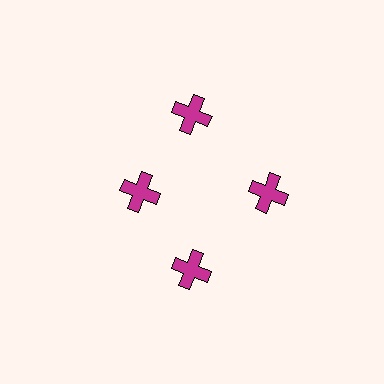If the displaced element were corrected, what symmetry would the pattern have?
It would have 4-fold rotational symmetry — the pattern would map onto itself every 90 degrees.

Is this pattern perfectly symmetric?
No. The 4 magenta crosses are arranged in a ring, but one element near the 9 o'clock position is pulled inward toward the center, breaking the 4-fold rotational symmetry.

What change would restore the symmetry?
The symmetry would be restored by moving it outward, back onto the ring so that all 4 crosses sit at equal angles and equal distance from the center.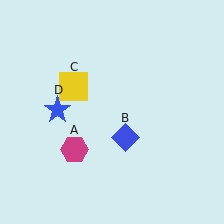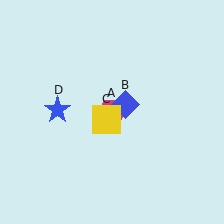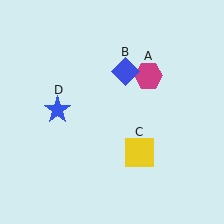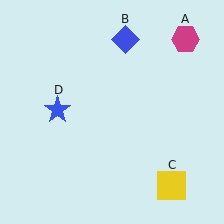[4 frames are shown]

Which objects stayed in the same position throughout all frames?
Blue star (object D) remained stationary.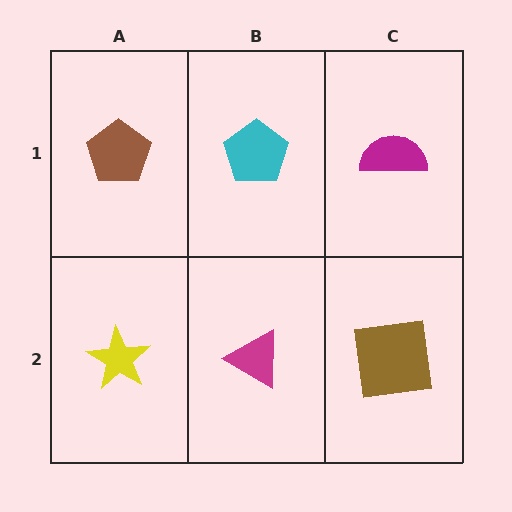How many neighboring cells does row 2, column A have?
2.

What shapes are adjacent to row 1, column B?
A magenta triangle (row 2, column B), a brown pentagon (row 1, column A), a magenta semicircle (row 1, column C).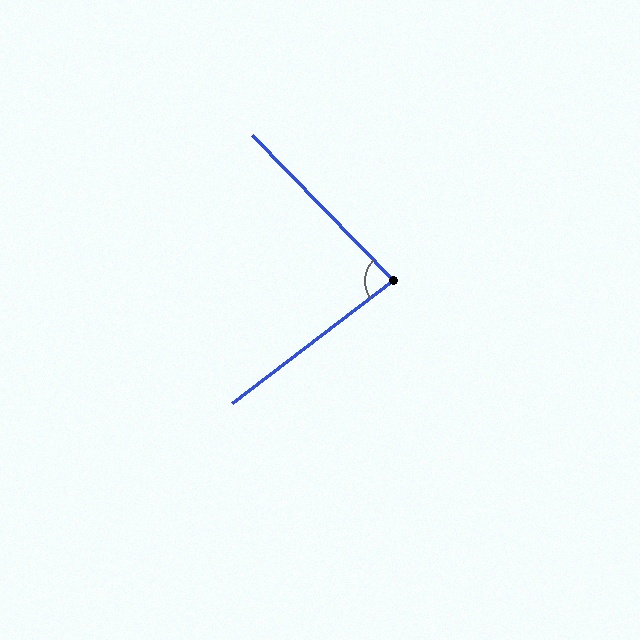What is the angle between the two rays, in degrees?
Approximately 83 degrees.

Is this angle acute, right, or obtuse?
It is acute.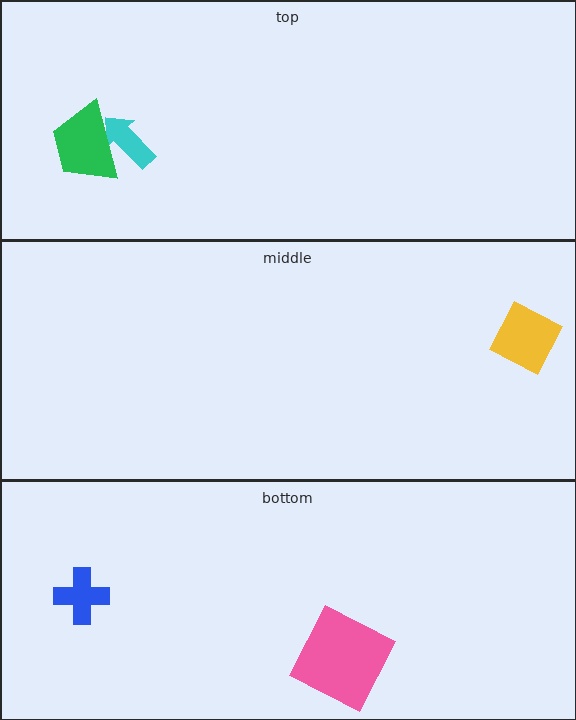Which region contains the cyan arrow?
The top region.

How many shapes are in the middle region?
1.